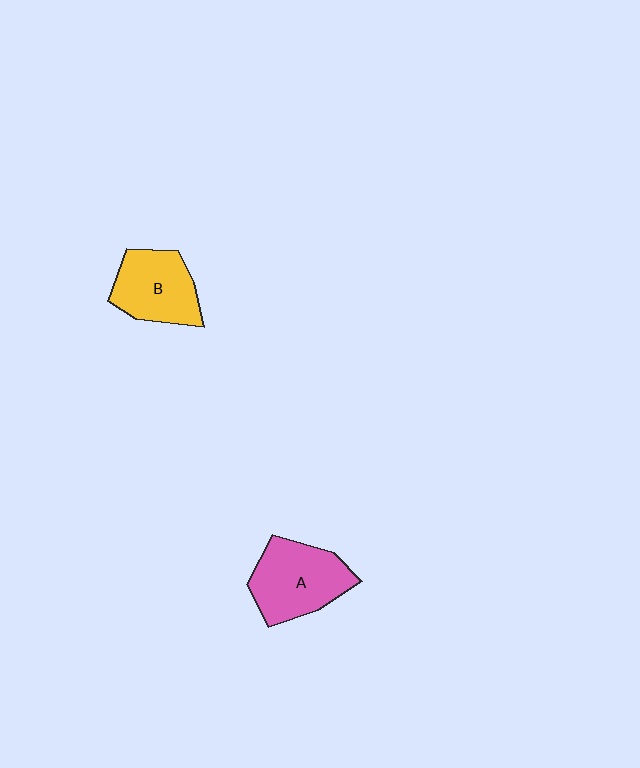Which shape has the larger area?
Shape A (pink).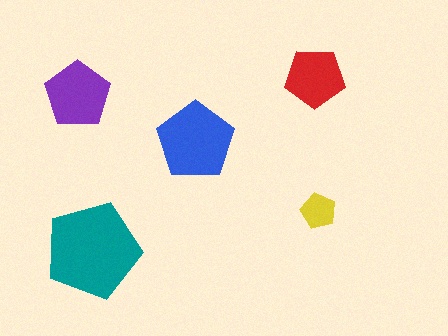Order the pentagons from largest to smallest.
the teal one, the blue one, the purple one, the red one, the yellow one.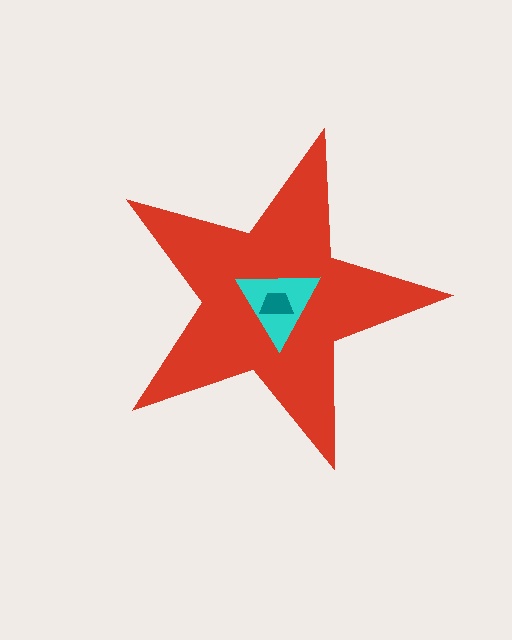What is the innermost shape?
The teal trapezoid.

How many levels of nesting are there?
3.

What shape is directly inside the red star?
The cyan triangle.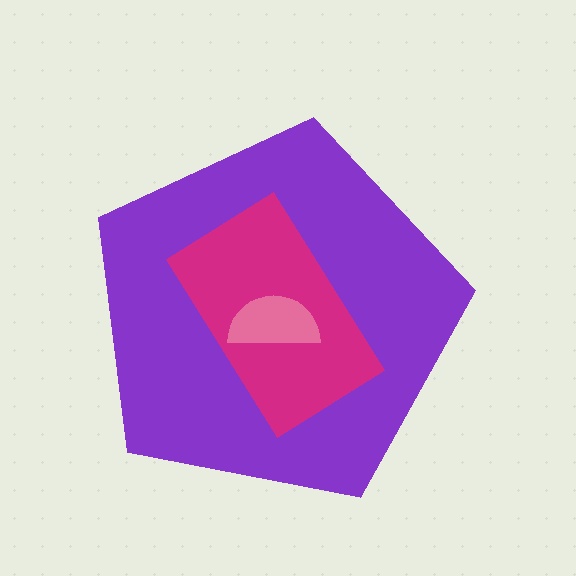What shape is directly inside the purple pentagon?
The magenta rectangle.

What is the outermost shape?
The purple pentagon.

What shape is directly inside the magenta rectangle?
The pink semicircle.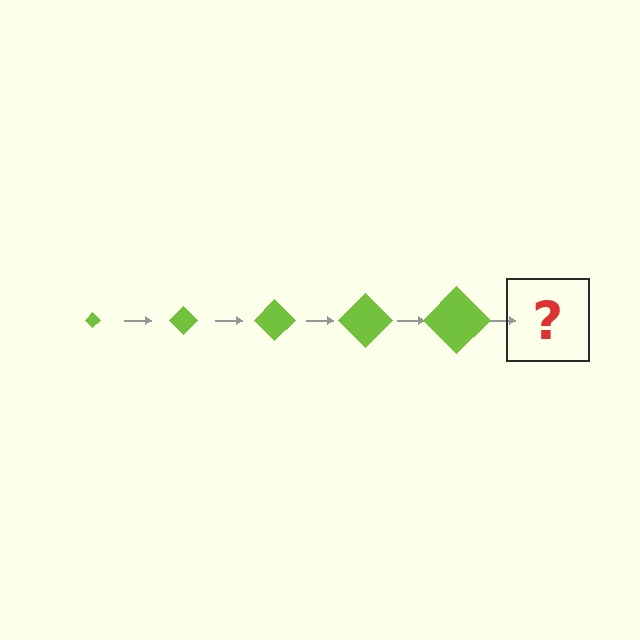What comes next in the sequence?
The next element should be a lime diamond, larger than the previous one.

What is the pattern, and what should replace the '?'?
The pattern is that the diamond gets progressively larger each step. The '?' should be a lime diamond, larger than the previous one.